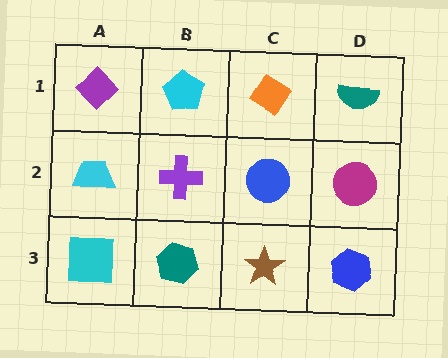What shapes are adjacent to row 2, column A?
A purple diamond (row 1, column A), a cyan square (row 3, column A), a purple cross (row 2, column B).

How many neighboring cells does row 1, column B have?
3.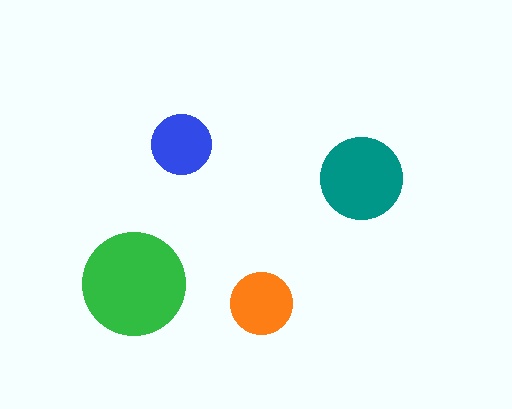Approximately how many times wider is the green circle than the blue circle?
About 1.5 times wider.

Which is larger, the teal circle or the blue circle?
The teal one.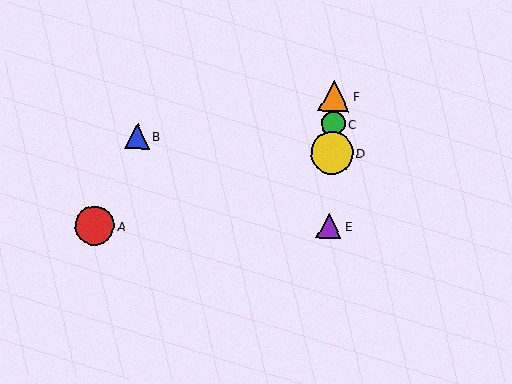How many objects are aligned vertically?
4 objects (C, D, E, F) are aligned vertically.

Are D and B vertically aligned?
No, D is at x≈332 and B is at x≈137.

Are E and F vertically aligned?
Yes, both are at x≈329.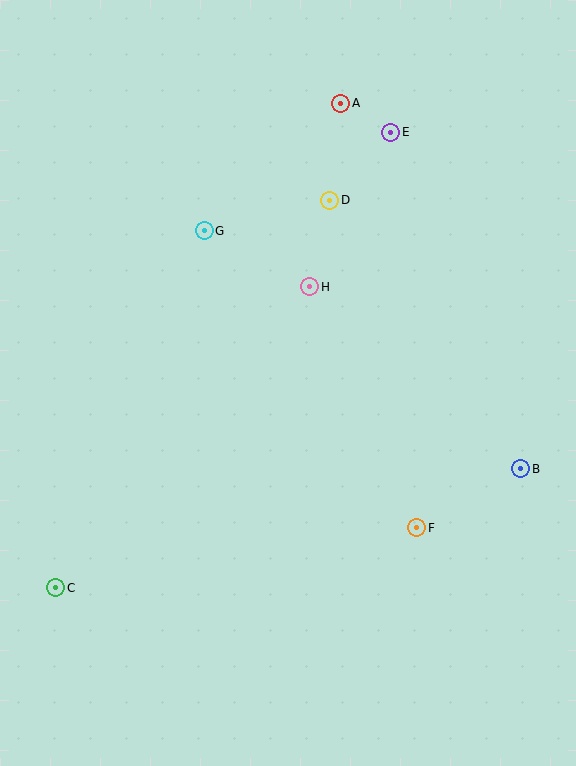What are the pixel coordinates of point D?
Point D is at (330, 200).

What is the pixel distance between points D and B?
The distance between D and B is 330 pixels.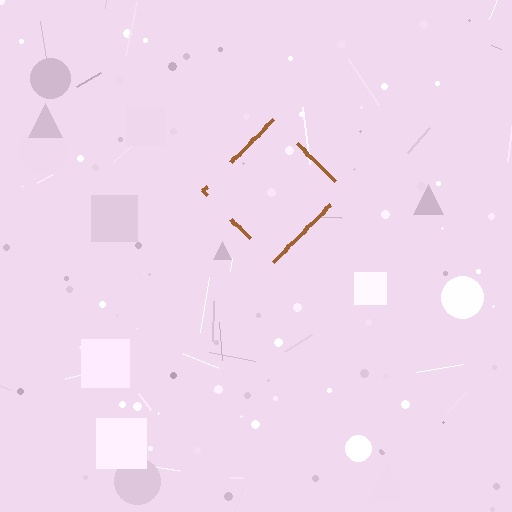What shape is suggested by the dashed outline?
The dashed outline suggests a diamond.